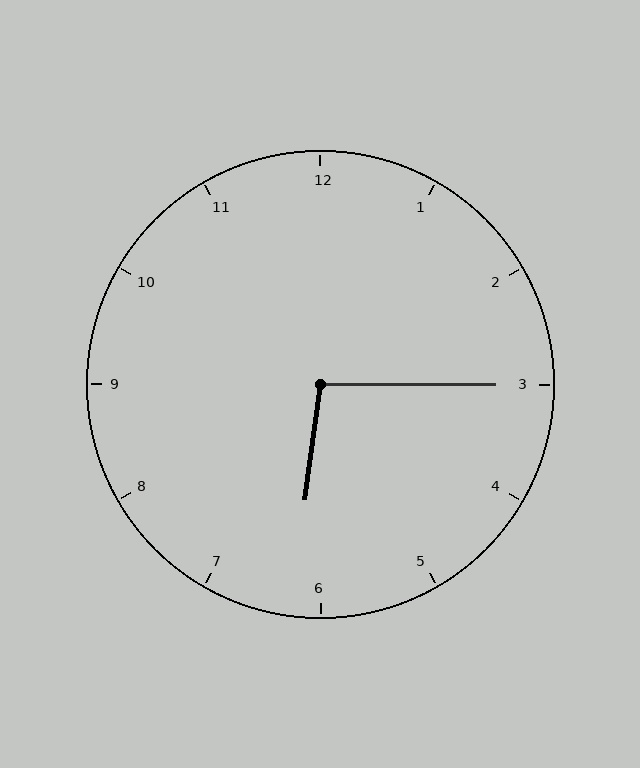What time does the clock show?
6:15.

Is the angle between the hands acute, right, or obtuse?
It is obtuse.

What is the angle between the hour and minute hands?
Approximately 98 degrees.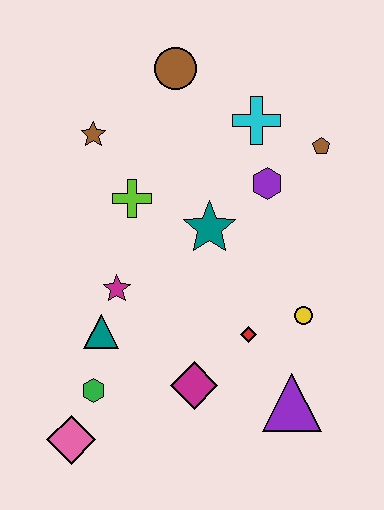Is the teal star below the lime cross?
Yes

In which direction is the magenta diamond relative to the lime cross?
The magenta diamond is below the lime cross.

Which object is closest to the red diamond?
The yellow circle is closest to the red diamond.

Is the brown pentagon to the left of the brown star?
No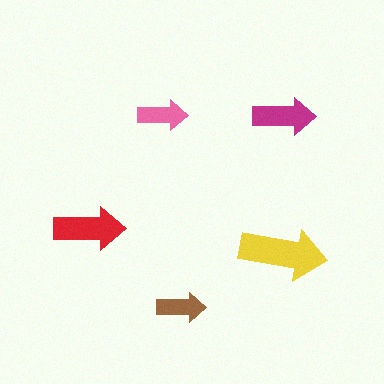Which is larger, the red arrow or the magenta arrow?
The red one.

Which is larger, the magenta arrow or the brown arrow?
The magenta one.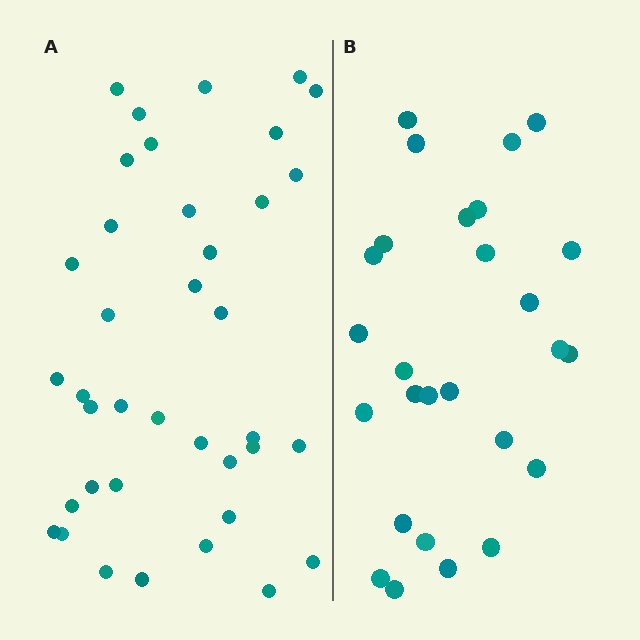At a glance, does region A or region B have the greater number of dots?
Region A (the left region) has more dots.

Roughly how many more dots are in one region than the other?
Region A has roughly 12 or so more dots than region B.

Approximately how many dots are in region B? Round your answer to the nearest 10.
About 30 dots. (The exact count is 27, which rounds to 30.)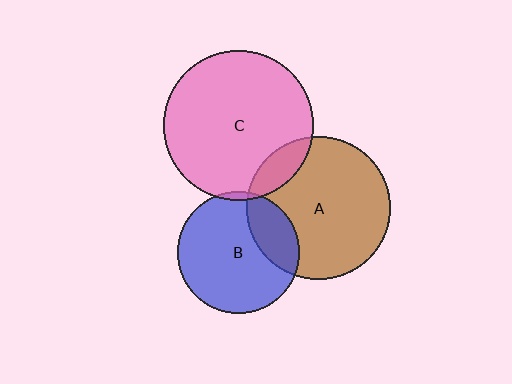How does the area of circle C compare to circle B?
Approximately 1.5 times.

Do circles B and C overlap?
Yes.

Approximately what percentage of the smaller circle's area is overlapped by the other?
Approximately 5%.